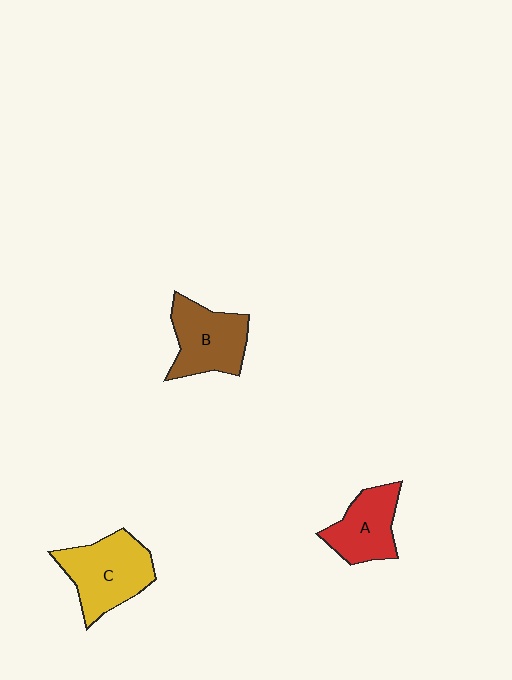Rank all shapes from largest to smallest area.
From largest to smallest: C (yellow), B (brown), A (red).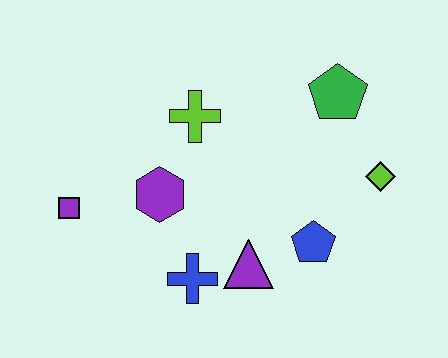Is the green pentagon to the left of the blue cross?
No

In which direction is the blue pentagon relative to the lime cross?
The blue pentagon is below the lime cross.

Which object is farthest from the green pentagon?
The purple square is farthest from the green pentagon.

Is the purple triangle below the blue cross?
No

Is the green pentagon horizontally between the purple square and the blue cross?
No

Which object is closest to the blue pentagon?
The purple triangle is closest to the blue pentagon.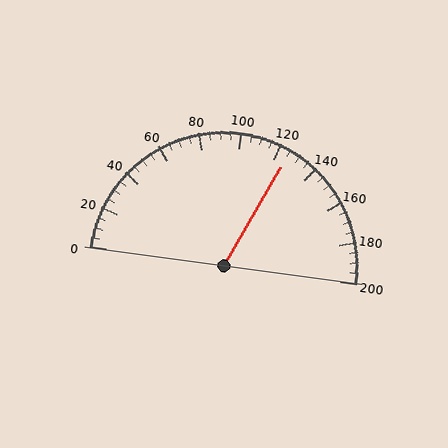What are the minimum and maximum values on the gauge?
The gauge ranges from 0 to 200.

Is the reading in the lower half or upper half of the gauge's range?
The reading is in the upper half of the range (0 to 200).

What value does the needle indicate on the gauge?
The needle indicates approximately 125.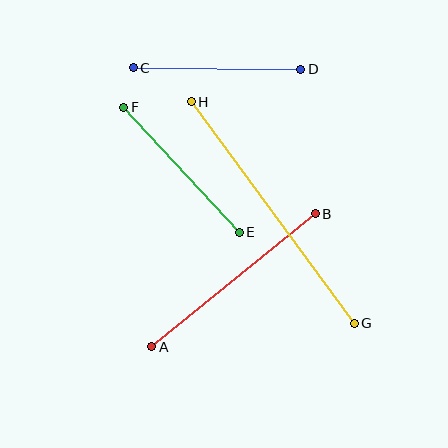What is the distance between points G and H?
The distance is approximately 275 pixels.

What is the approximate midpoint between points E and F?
The midpoint is at approximately (181, 170) pixels.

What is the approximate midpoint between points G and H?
The midpoint is at approximately (273, 213) pixels.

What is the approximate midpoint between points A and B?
The midpoint is at approximately (234, 280) pixels.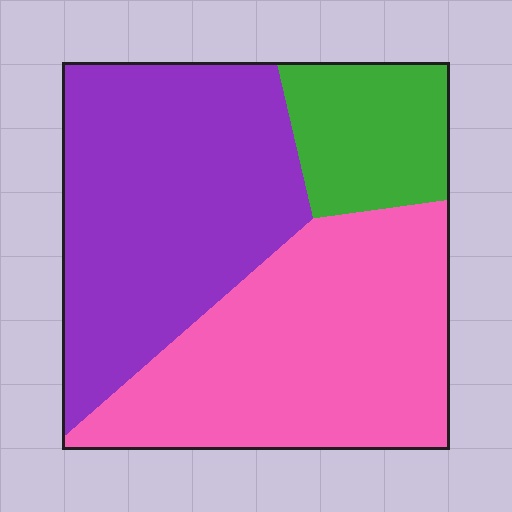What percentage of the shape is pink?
Pink covers about 40% of the shape.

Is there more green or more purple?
Purple.